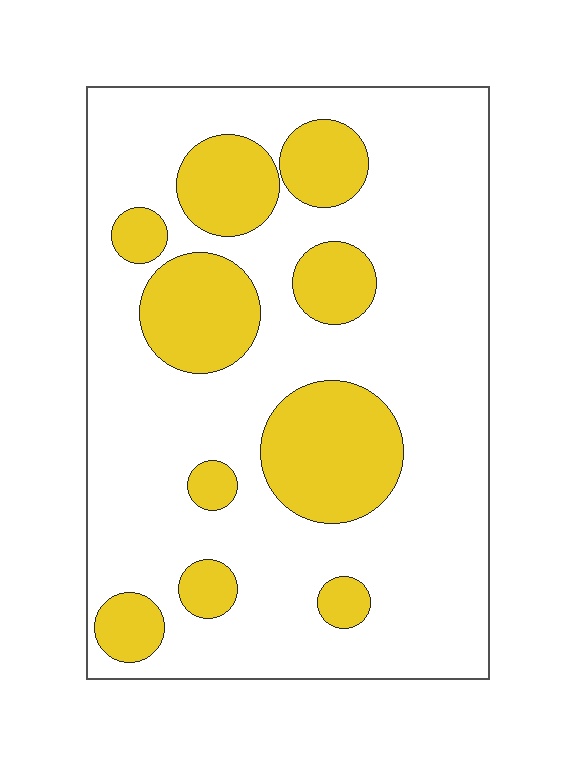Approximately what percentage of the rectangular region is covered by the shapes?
Approximately 25%.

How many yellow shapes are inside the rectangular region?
10.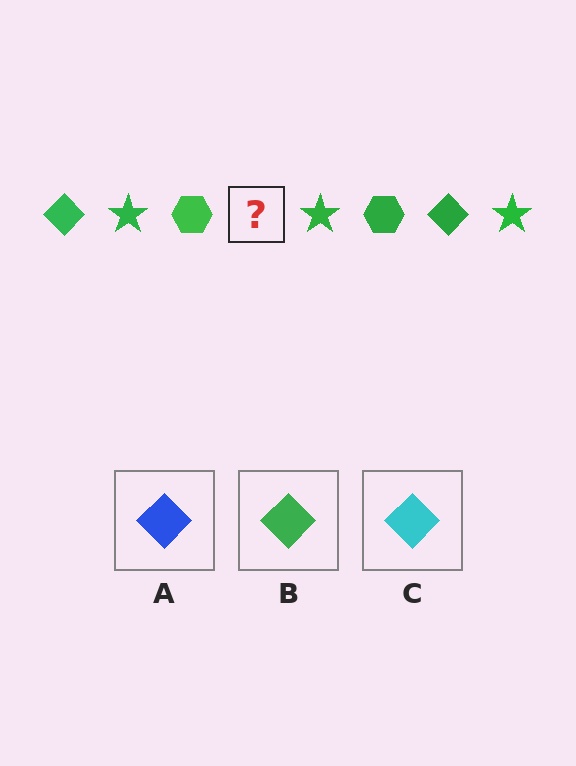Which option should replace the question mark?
Option B.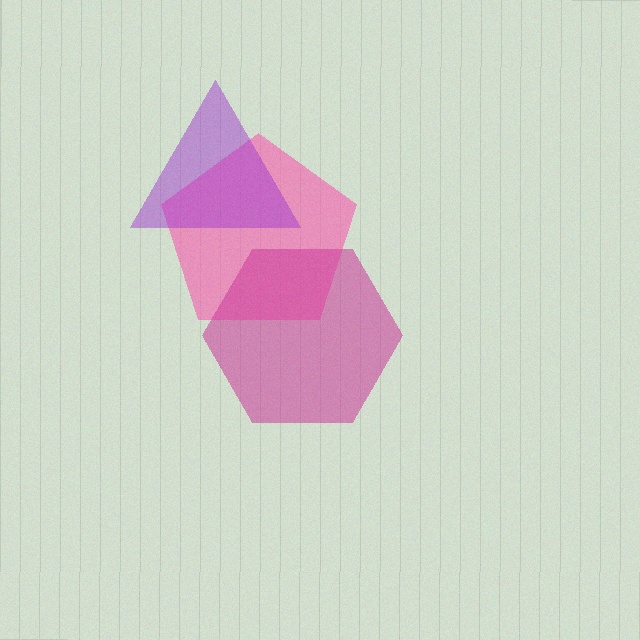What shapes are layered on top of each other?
The layered shapes are: a pink pentagon, a purple triangle, a magenta hexagon.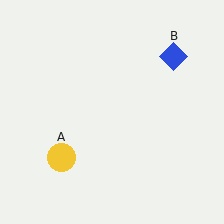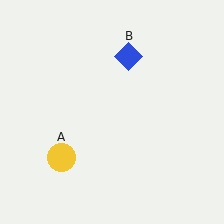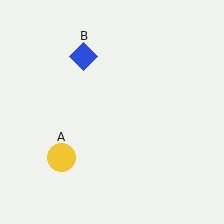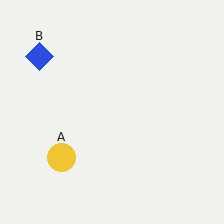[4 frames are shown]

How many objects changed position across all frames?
1 object changed position: blue diamond (object B).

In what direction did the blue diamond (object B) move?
The blue diamond (object B) moved left.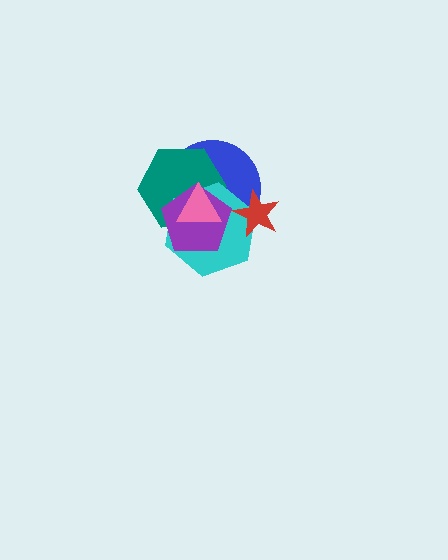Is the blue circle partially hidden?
Yes, it is partially covered by another shape.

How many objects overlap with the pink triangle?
4 objects overlap with the pink triangle.